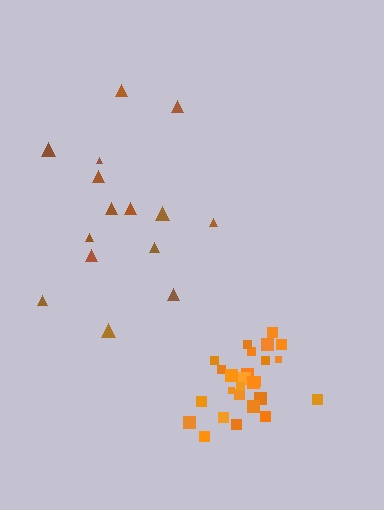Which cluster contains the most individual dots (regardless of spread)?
Orange (27).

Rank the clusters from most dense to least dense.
orange, brown.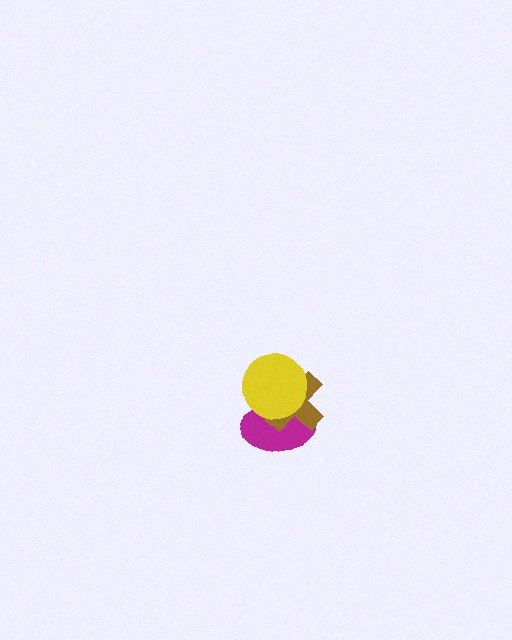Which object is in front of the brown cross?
The yellow circle is in front of the brown cross.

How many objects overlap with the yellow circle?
2 objects overlap with the yellow circle.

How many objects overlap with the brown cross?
2 objects overlap with the brown cross.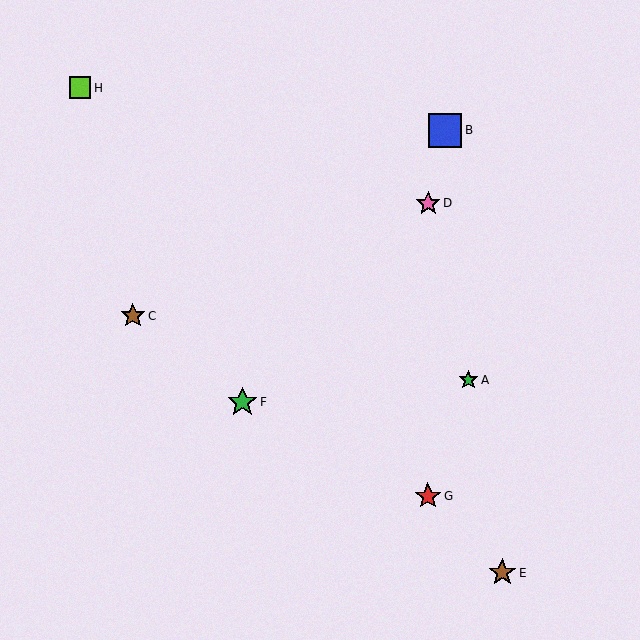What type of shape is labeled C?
Shape C is a brown star.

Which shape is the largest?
The blue square (labeled B) is the largest.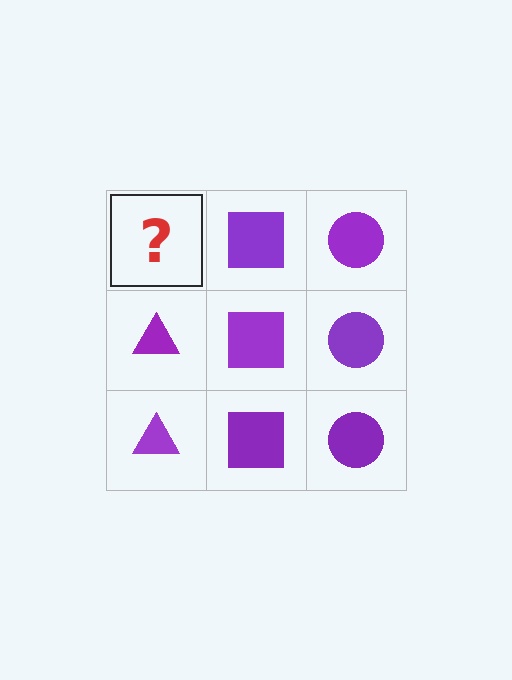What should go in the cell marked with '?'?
The missing cell should contain a purple triangle.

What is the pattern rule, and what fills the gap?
The rule is that each column has a consistent shape. The gap should be filled with a purple triangle.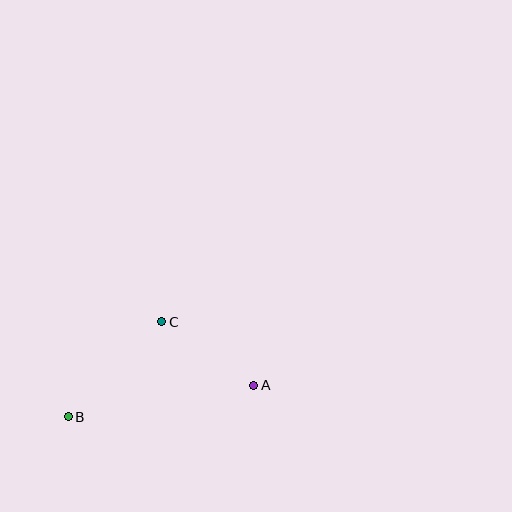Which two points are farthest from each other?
Points A and B are farthest from each other.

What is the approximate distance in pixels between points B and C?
The distance between B and C is approximately 133 pixels.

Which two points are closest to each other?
Points A and C are closest to each other.